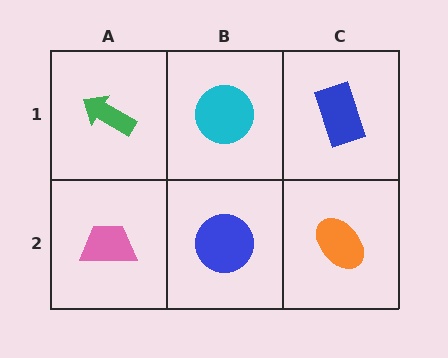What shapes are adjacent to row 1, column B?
A blue circle (row 2, column B), a green arrow (row 1, column A), a blue rectangle (row 1, column C).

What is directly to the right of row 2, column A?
A blue circle.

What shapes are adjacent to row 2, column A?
A green arrow (row 1, column A), a blue circle (row 2, column B).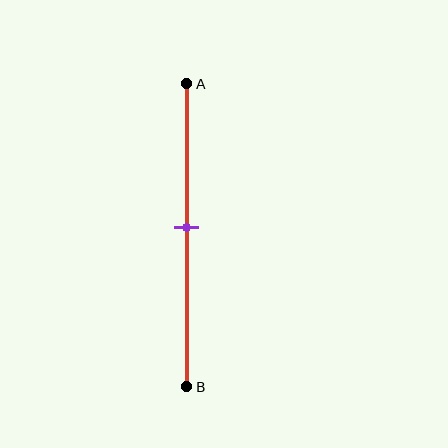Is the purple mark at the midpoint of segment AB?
Yes, the mark is approximately at the midpoint.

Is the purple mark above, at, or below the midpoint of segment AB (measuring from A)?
The purple mark is approximately at the midpoint of segment AB.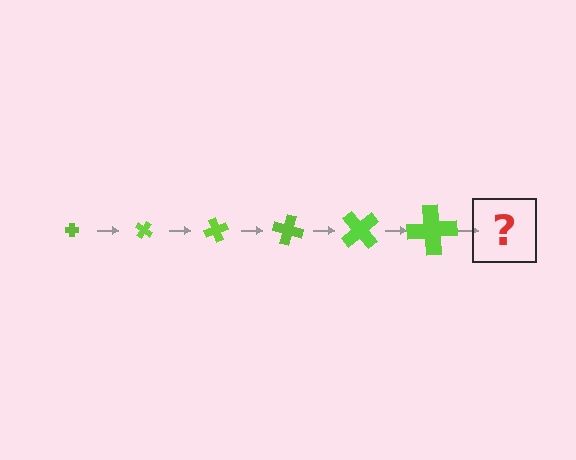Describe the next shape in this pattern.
It should be a cross, larger than the previous one and rotated 210 degrees from the start.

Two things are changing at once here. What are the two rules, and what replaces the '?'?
The two rules are that the cross grows larger each step and it rotates 35 degrees each step. The '?' should be a cross, larger than the previous one and rotated 210 degrees from the start.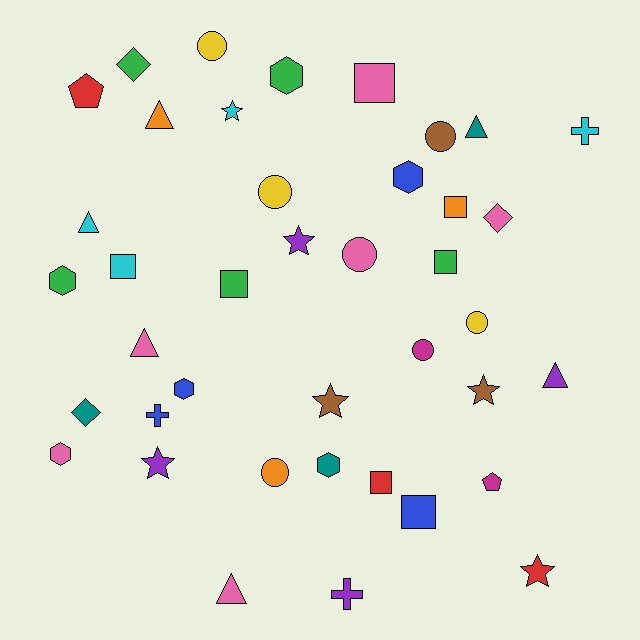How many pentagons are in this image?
There are 2 pentagons.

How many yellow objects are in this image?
There are 3 yellow objects.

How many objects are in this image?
There are 40 objects.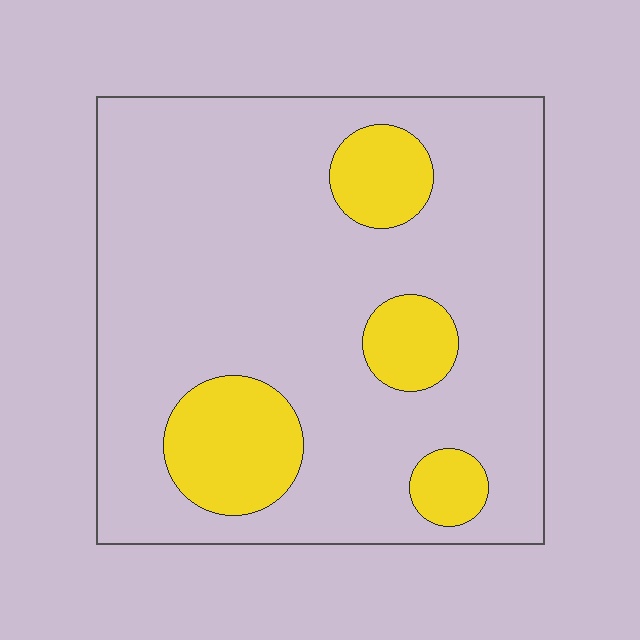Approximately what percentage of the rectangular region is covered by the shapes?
Approximately 20%.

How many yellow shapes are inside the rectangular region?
4.